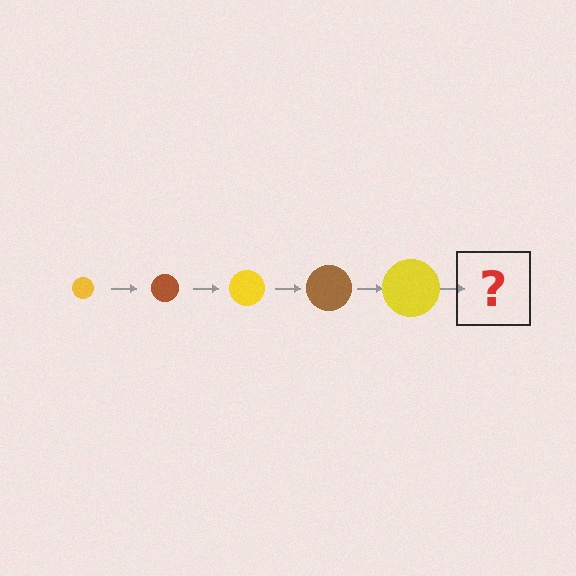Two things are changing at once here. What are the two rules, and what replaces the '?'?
The two rules are that the circle grows larger each step and the color cycles through yellow and brown. The '?' should be a brown circle, larger than the previous one.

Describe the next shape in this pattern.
It should be a brown circle, larger than the previous one.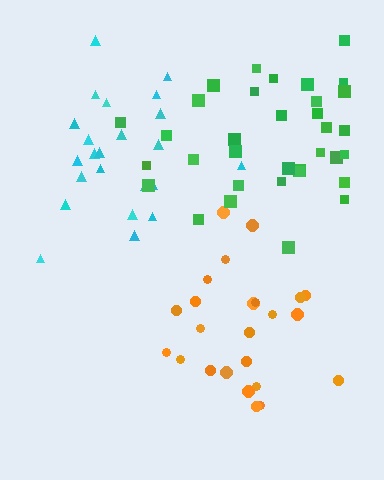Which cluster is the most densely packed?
Orange.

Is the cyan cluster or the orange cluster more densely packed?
Orange.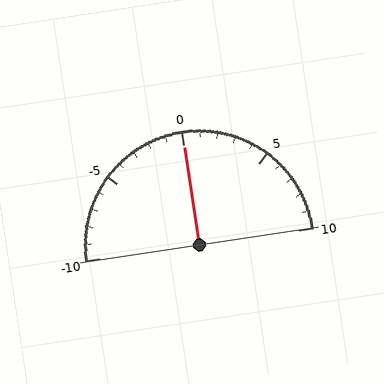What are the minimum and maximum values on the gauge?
The gauge ranges from -10 to 10.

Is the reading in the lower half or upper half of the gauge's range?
The reading is in the upper half of the range (-10 to 10).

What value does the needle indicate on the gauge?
The needle indicates approximately 0.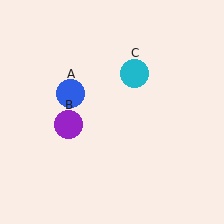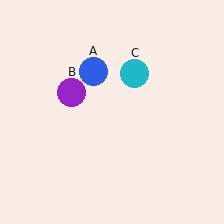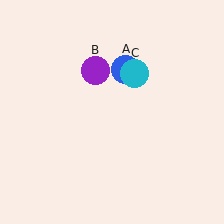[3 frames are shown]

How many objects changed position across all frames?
2 objects changed position: blue circle (object A), purple circle (object B).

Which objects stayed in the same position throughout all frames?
Cyan circle (object C) remained stationary.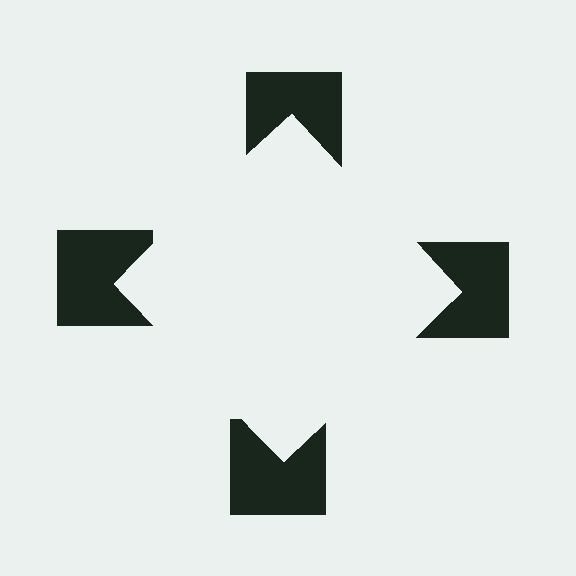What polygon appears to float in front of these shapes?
An illusory square — its edges are inferred from the aligned wedge cuts in the notched squares, not physically drawn.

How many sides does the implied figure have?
4 sides.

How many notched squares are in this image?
There are 4 — one at each vertex of the illusory square.